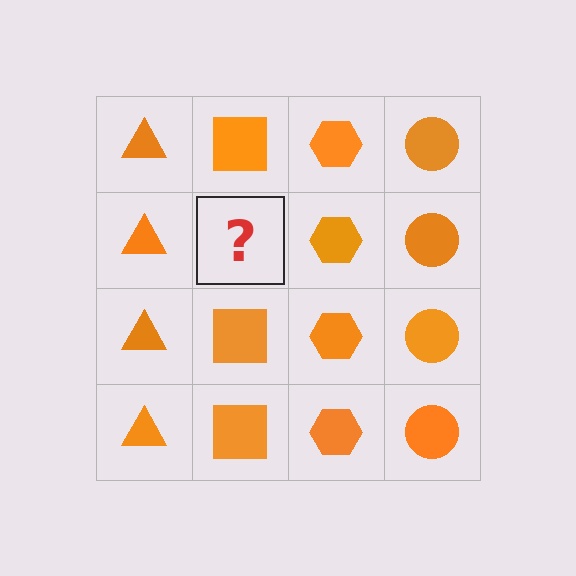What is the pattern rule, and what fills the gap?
The rule is that each column has a consistent shape. The gap should be filled with an orange square.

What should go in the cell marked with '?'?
The missing cell should contain an orange square.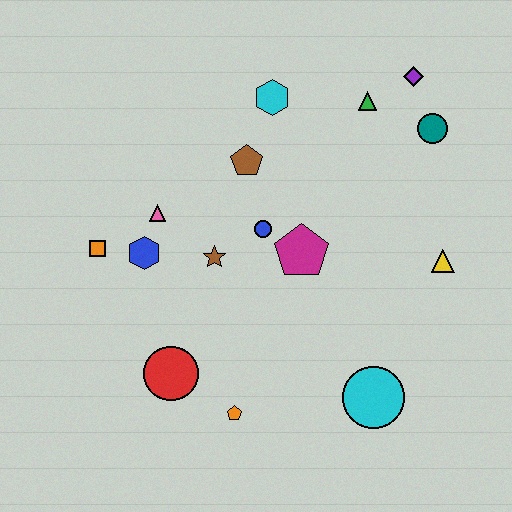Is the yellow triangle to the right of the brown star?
Yes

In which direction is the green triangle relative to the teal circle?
The green triangle is to the left of the teal circle.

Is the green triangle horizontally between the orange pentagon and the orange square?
No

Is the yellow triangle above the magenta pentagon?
No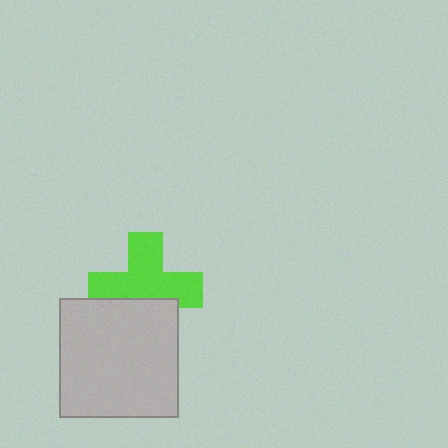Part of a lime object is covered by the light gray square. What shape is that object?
It is a cross.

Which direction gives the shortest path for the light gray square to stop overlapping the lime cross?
Moving down gives the shortest separation.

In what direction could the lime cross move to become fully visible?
The lime cross could move up. That would shift it out from behind the light gray square entirely.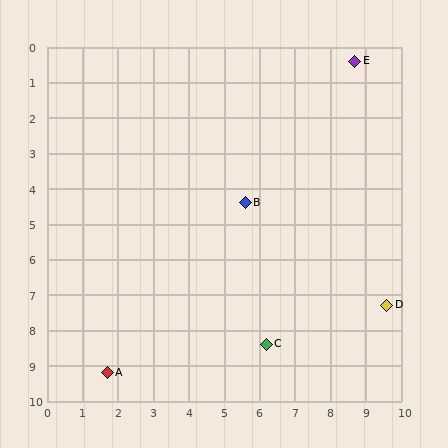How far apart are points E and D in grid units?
Points E and D are about 7.0 grid units apart.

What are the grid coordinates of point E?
Point E is at approximately (8.7, 0.4).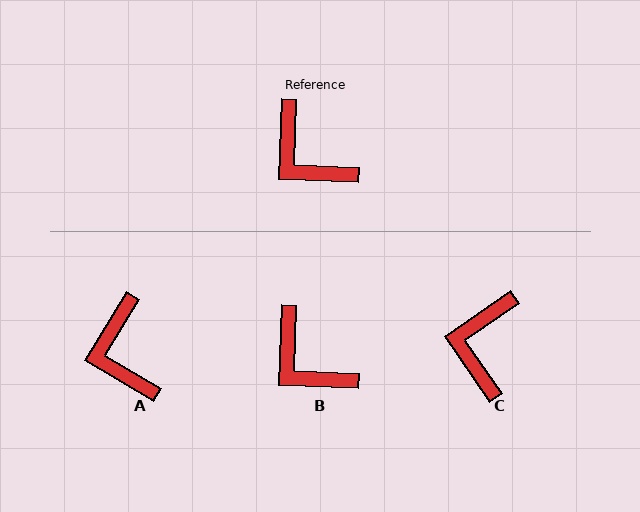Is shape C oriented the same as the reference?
No, it is off by about 53 degrees.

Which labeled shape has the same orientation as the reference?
B.